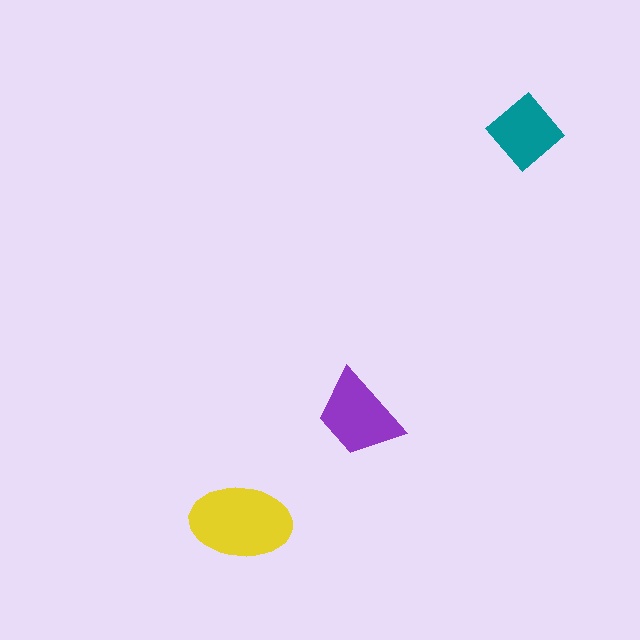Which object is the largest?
The yellow ellipse.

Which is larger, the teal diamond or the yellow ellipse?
The yellow ellipse.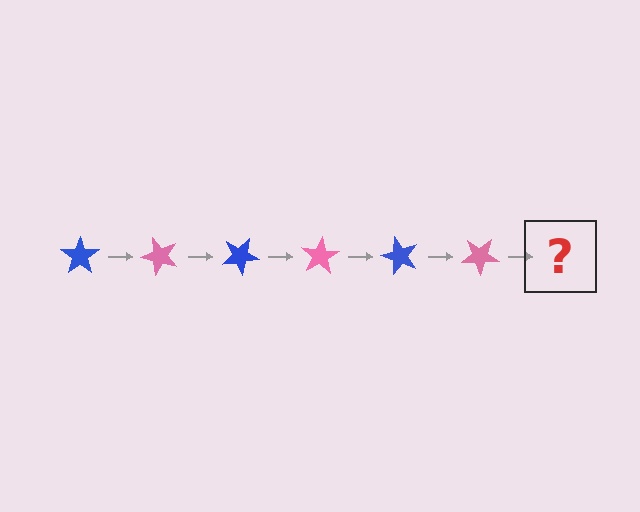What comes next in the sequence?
The next element should be a blue star, rotated 300 degrees from the start.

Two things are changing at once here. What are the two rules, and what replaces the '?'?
The two rules are that it rotates 50 degrees each step and the color cycles through blue and pink. The '?' should be a blue star, rotated 300 degrees from the start.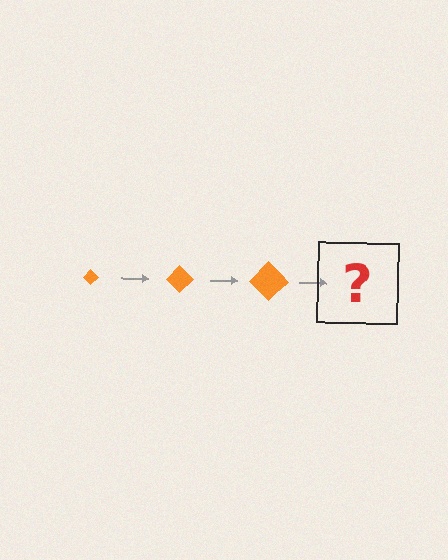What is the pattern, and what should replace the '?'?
The pattern is that the diamond gets progressively larger each step. The '?' should be an orange diamond, larger than the previous one.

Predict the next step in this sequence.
The next step is an orange diamond, larger than the previous one.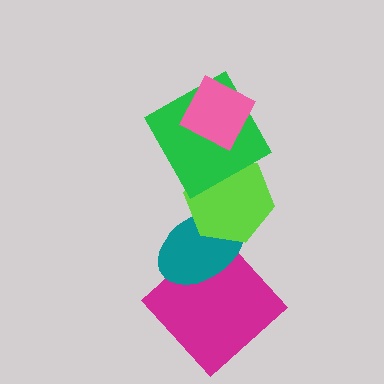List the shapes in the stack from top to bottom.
From top to bottom: the pink diamond, the green square, the lime hexagon, the teal ellipse, the magenta diamond.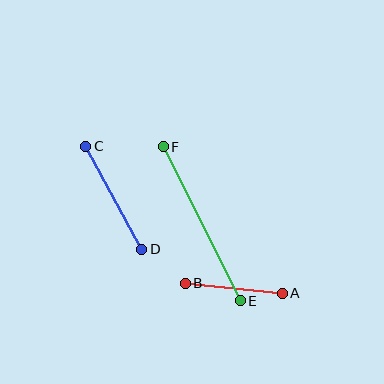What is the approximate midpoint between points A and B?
The midpoint is at approximately (234, 288) pixels.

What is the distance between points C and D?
The distance is approximately 118 pixels.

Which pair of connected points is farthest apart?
Points E and F are farthest apart.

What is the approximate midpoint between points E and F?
The midpoint is at approximately (202, 224) pixels.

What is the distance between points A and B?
The distance is approximately 98 pixels.